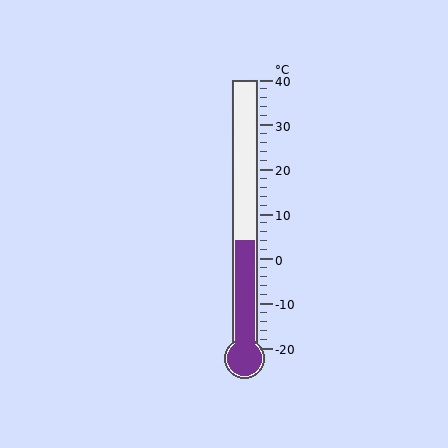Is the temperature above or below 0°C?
The temperature is above 0°C.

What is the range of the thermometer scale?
The thermometer scale ranges from -20°C to 40°C.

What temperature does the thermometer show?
The thermometer shows approximately 4°C.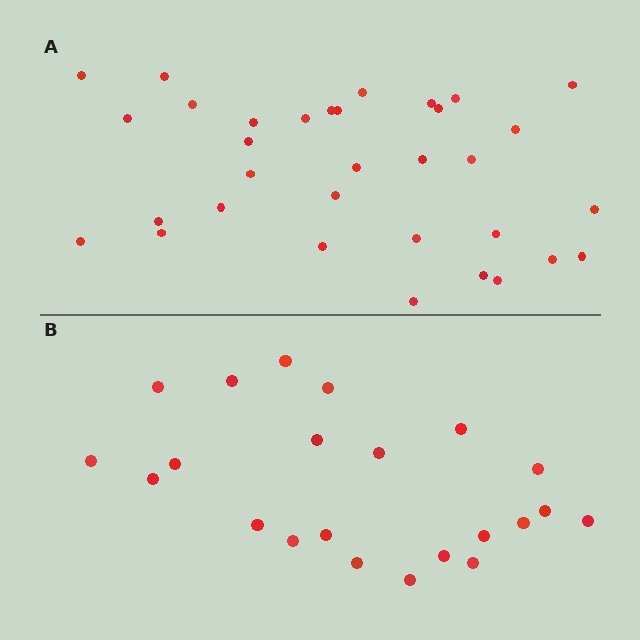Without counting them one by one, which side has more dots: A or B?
Region A (the top region) has more dots.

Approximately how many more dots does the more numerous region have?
Region A has roughly 12 or so more dots than region B.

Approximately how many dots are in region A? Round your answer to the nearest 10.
About 30 dots. (The exact count is 33, which rounds to 30.)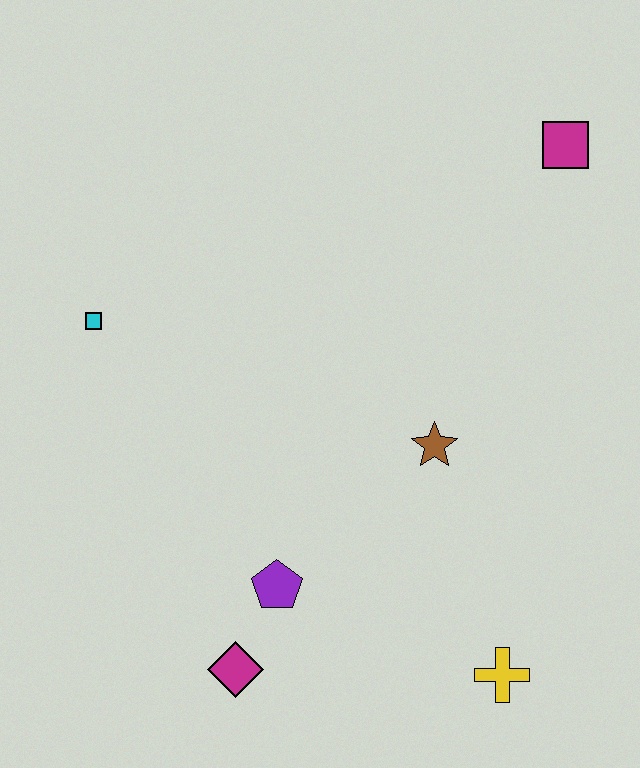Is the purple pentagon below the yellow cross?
No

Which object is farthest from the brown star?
The cyan square is farthest from the brown star.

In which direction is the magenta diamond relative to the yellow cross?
The magenta diamond is to the left of the yellow cross.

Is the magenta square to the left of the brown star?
No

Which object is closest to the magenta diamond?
The purple pentagon is closest to the magenta diamond.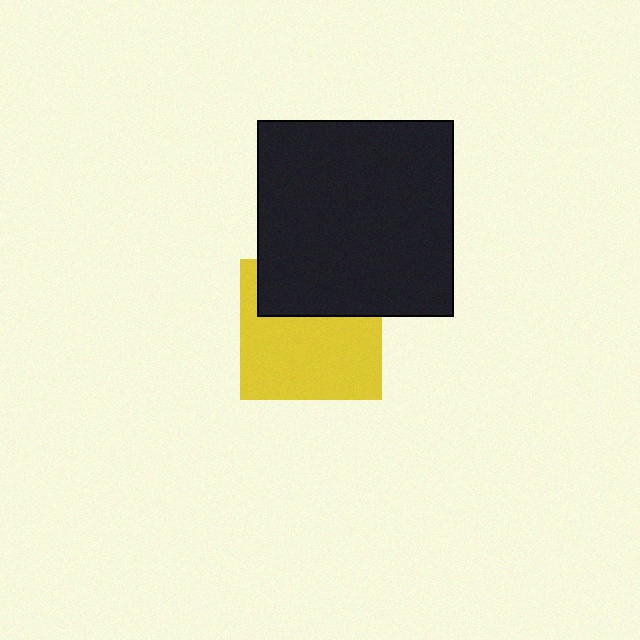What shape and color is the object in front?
The object in front is a black square.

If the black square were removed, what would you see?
You would see the complete yellow square.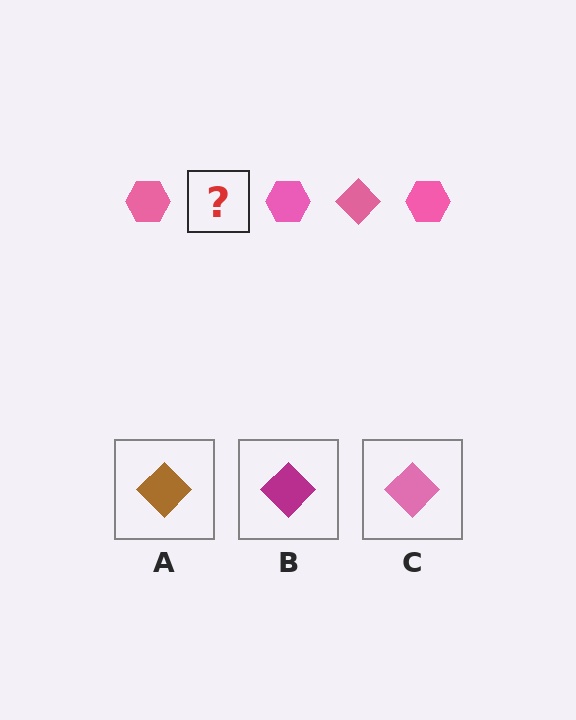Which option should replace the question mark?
Option C.